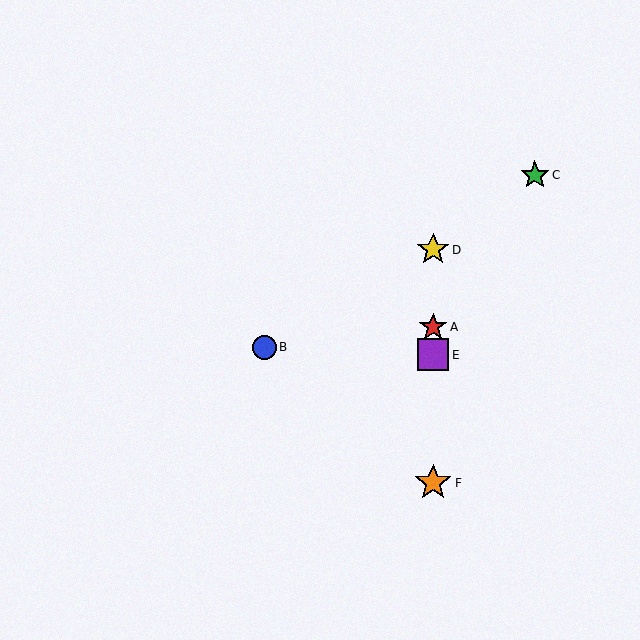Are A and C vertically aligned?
No, A is at x≈433 and C is at x≈535.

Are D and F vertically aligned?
Yes, both are at x≈433.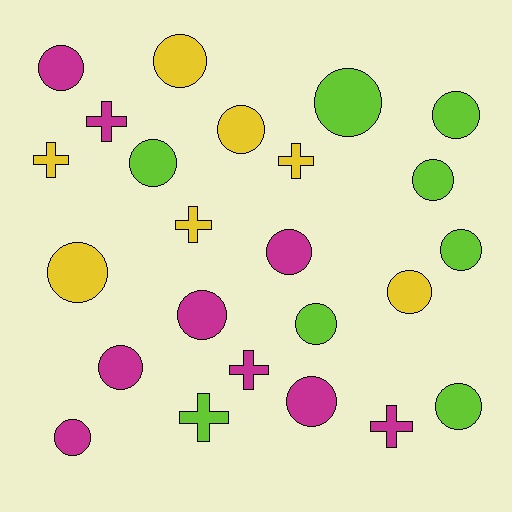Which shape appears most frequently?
Circle, with 17 objects.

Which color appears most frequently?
Magenta, with 9 objects.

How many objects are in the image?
There are 24 objects.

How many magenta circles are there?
There are 6 magenta circles.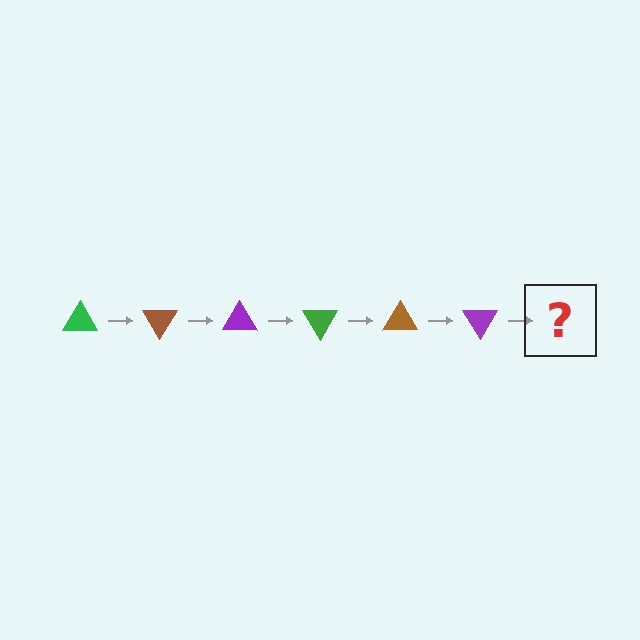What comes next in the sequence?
The next element should be a green triangle, rotated 360 degrees from the start.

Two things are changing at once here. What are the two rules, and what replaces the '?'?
The two rules are that it rotates 60 degrees each step and the color cycles through green, brown, and purple. The '?' should be a green triangle, rotated 360 degrees from the start.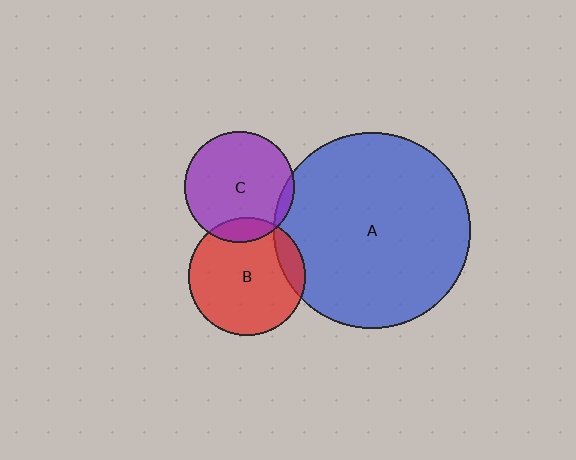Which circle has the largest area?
Circle A (blue).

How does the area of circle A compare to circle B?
Approximately 2.8 times.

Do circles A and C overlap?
Yes.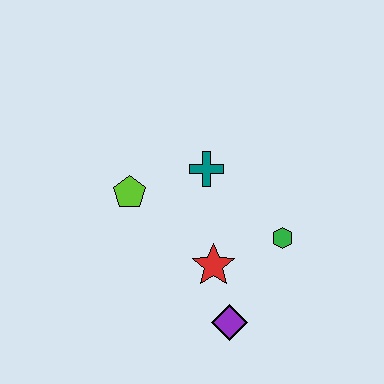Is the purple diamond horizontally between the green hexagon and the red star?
Yes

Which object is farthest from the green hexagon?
The lime pentagon is farthest from the green hexagon.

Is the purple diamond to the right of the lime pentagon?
Yes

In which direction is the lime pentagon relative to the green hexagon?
The lime pentagon is to the left of the green hexagon.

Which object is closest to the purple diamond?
The red star is closest to the purple diamond.